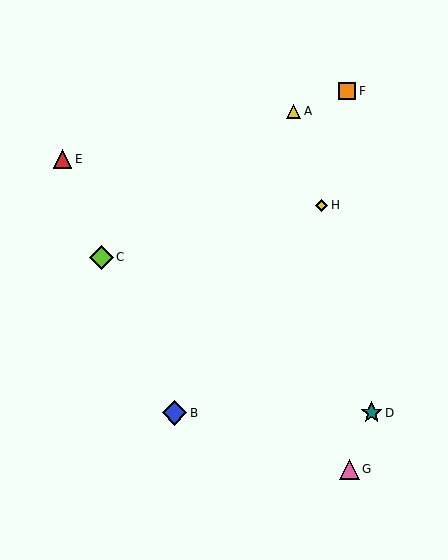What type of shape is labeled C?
Shape C is a lime diamond.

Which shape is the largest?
The blue diamond (labeled B) is the largest.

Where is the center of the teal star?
The center of the teal star is at (372, 413).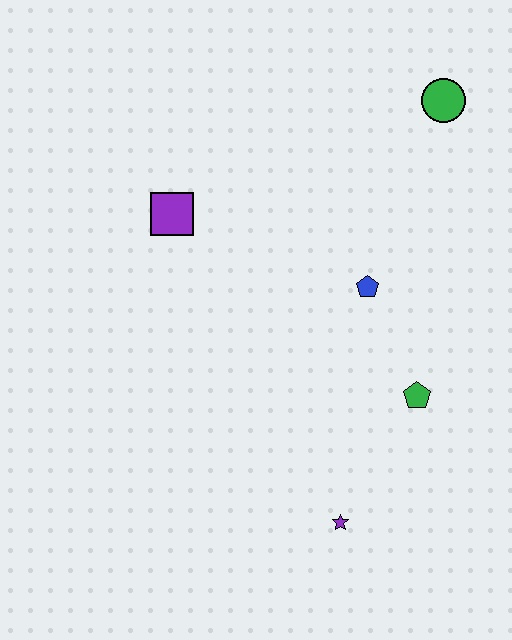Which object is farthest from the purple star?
The green circle is farthest from the purple star.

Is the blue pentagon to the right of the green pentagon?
No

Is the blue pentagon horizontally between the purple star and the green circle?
Yes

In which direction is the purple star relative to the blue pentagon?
The purple star is below the blue pentagon.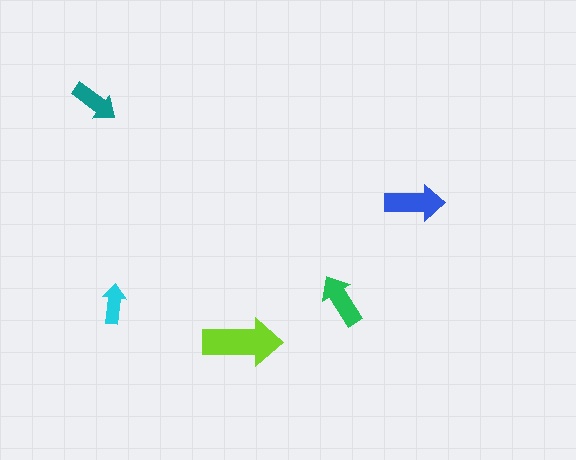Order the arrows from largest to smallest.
the lime one, the blue one, the green one, the teal one, the cyan one.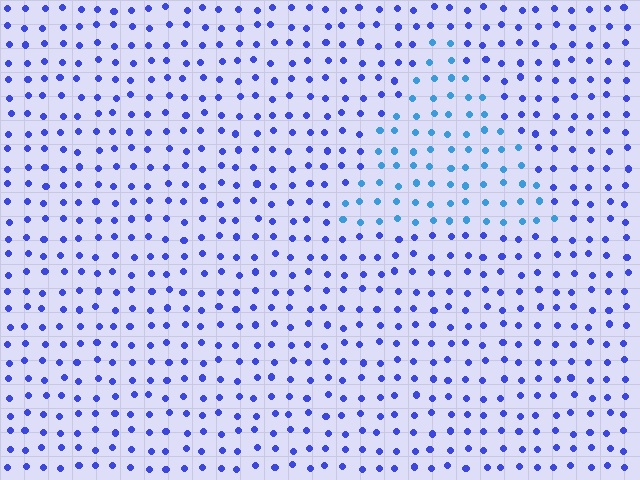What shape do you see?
I see a triangle.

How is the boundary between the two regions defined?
The boundary is defined purely by a slight shift in hue (about 32 degrees). Spacing, size, and orientation are identical on both sides.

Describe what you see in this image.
The image is filled with small blue elements in a uniform arrangement. A triangle-shaped region is visible where the elements are tinted to a slightly different hue, forming a subtle color boundary.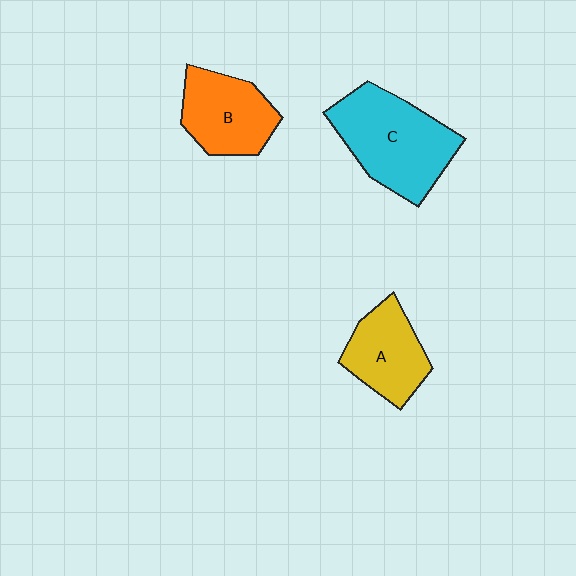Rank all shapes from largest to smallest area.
From largest to smallest: C (cyan), B (orange), A (yellow).